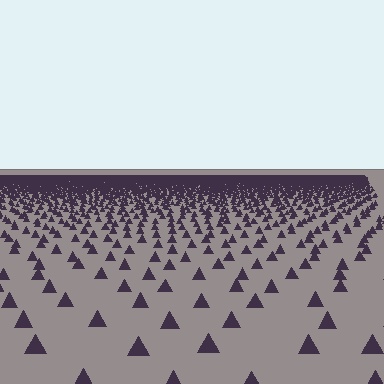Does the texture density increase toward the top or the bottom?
Density increases toward the top.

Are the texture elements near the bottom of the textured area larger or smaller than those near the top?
Larger. Near the bottom, elements are closer to the viewer and appear at a bigger on-screen size.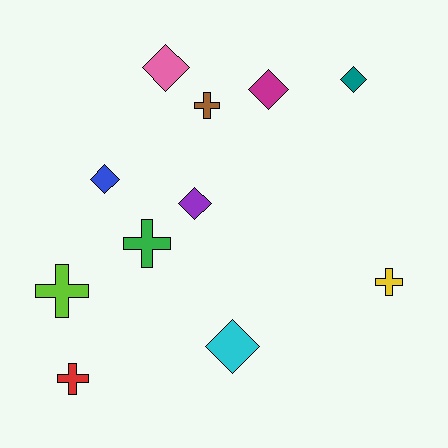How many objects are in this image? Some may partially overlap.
There are 11 objects.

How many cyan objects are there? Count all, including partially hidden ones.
There is 1 cyan object.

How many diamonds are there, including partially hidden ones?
There are 6 diamonds.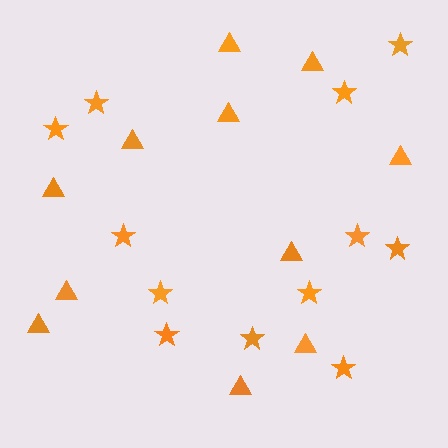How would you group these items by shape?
There are 2 groups: one group of triangles (11) and one group of stars (12).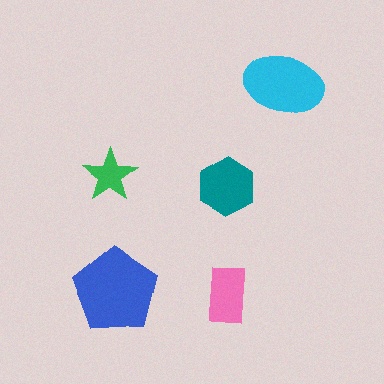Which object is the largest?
The blue pentagon.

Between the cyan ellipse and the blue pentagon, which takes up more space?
The blue pentagon.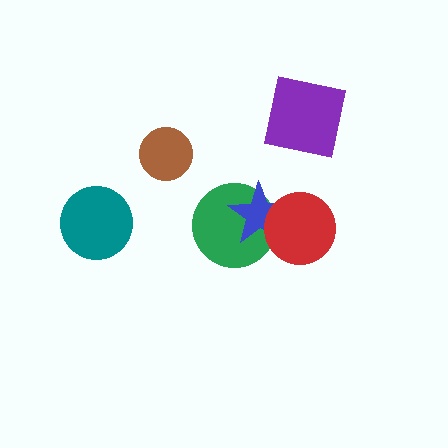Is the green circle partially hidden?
Yes, it is partially covered by another shape.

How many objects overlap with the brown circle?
0 objects overlap with the brown circle.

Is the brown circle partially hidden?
No, no other shape covers it.